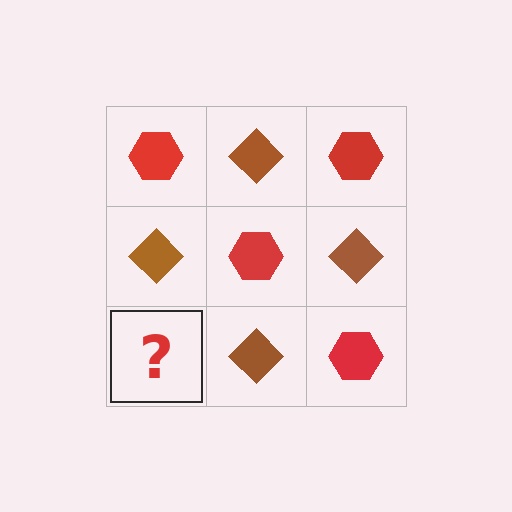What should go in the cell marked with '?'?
The missing cell should contain a red hexagon.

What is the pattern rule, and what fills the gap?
The rule is that it alternates red hexagon and brown diamond in a checkerboard pattern. The gap should be filled with a red hexagon.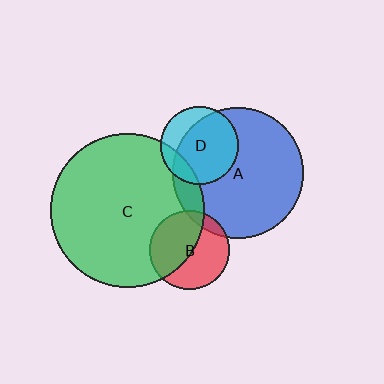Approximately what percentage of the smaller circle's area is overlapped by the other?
Approximately 50%.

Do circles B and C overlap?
Yes.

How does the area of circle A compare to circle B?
Approximately 2.7 times.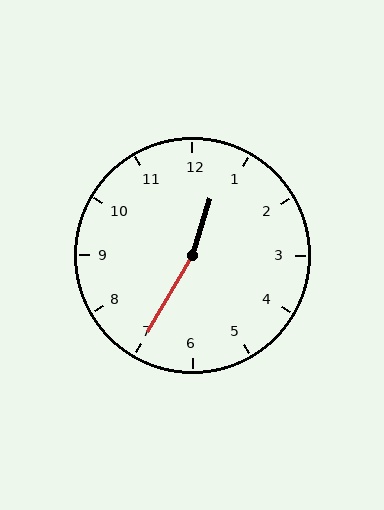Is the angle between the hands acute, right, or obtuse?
It is obtuse.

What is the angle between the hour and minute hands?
Approximately 168 degrees.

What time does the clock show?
12:35.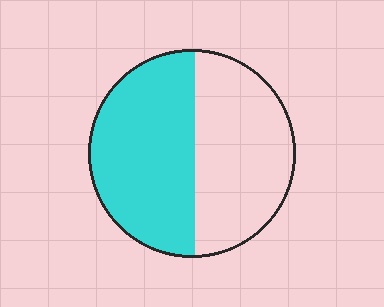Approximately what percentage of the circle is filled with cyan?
Approximately 50%.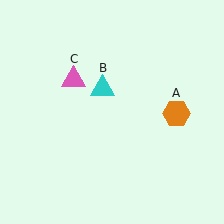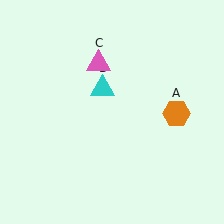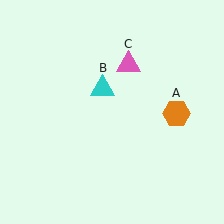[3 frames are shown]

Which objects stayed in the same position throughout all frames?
Orange hexagon (object A) and cyan triangle (object B) remained stationary.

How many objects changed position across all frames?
1 object changed position: pink triangle (object C).